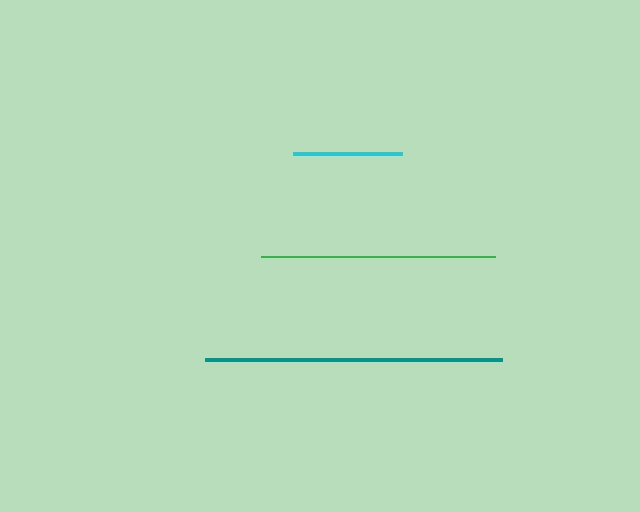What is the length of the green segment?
The green segment is approximately 235 pixels long.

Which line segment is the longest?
The teal line is the longest at approximately 298 pixels.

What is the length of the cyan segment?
The cyan segment is approximately 109 pixels long.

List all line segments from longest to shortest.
From longest to shortest: teal, green, cyan.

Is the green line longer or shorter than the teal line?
The teal line is longer than the green line.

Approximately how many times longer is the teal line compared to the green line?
The teal line is approximately 1.3 times the length of the green line.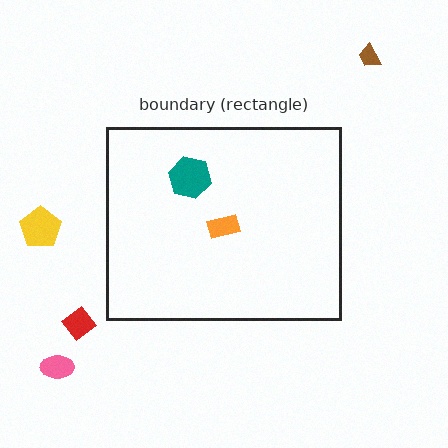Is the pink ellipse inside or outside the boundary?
Outside.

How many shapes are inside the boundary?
2 inside, 4 outside.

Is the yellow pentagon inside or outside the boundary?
Outside.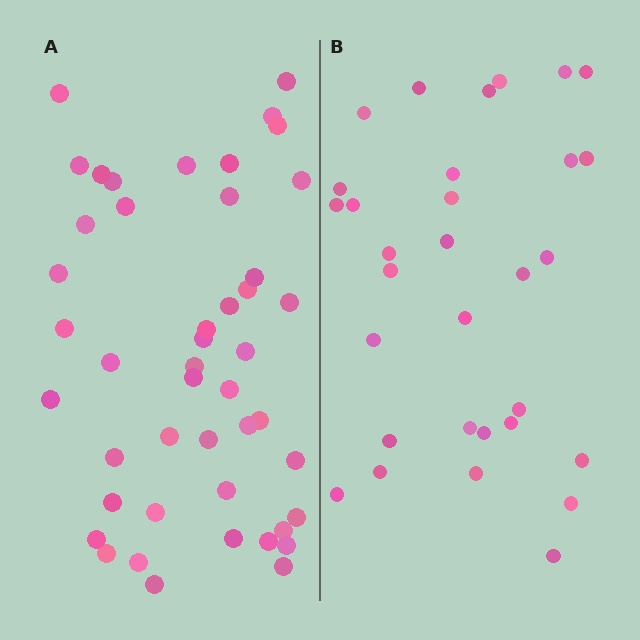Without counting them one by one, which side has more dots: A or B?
Region A (the left region) has more dots.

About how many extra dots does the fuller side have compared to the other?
Region A has approximately 15 more dots than region B.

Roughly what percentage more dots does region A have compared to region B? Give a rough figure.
About 50% more.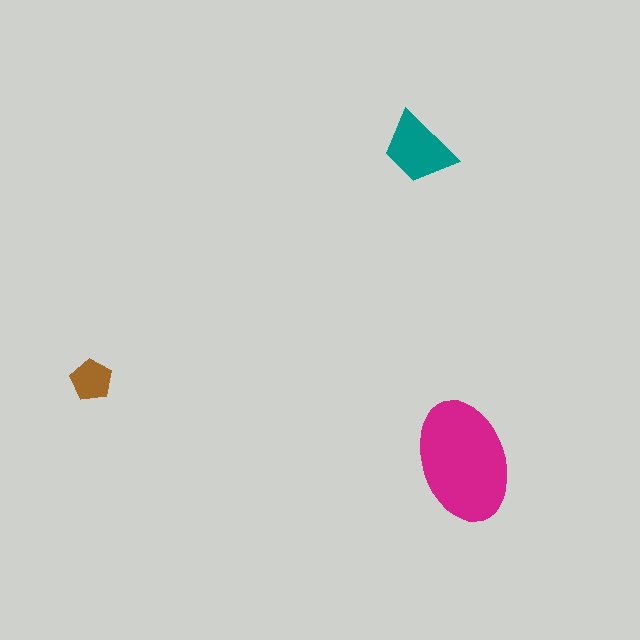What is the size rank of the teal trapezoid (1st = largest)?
2nd.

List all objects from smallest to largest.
The brown pentagon, the teal trapezoid, the magenta ellipse.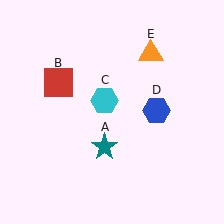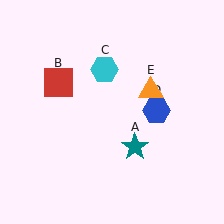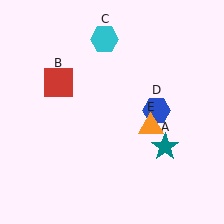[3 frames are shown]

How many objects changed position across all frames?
3 objects changed position: teal star (object A), cyan hexagon (object C), orange triangle (object E).